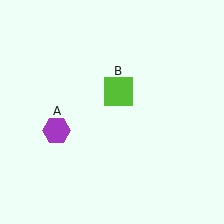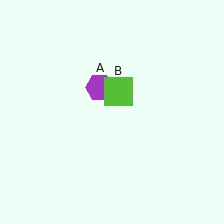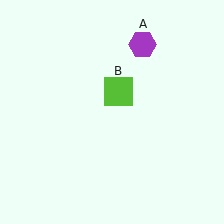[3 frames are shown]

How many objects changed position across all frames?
1 object changed position: purple hexagon (object A).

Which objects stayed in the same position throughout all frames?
Lime square (object B) remained stationary.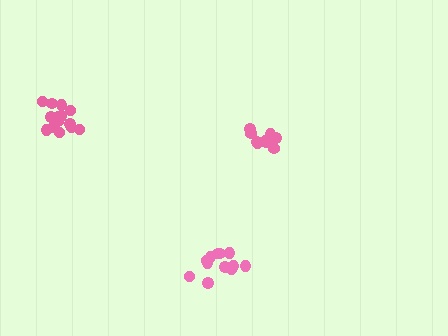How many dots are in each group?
Group 1: 9 dots, Group 2: 15 dots, Group 3: 12 dots (36 total).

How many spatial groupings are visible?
There are 3 spatial groupings.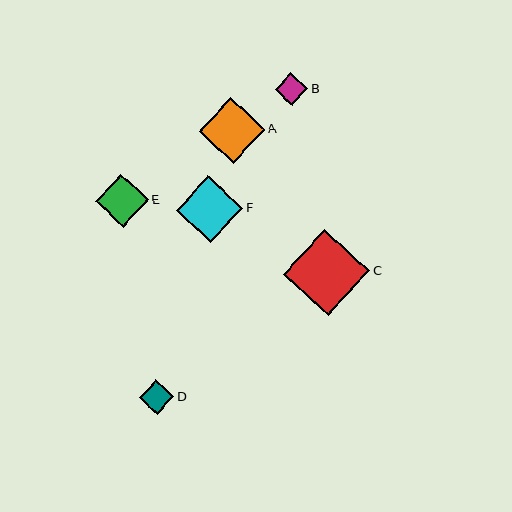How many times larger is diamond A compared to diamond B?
Diamond A is approximately 2.0 times the size of diamond B.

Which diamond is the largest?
Diamond C is the largest with a size of approximately 86 pixels.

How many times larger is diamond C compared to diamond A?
Diamond C is approximately 1.3 times the size of diamond A.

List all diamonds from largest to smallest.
From largest to smallest: C, F, A, E, D, B.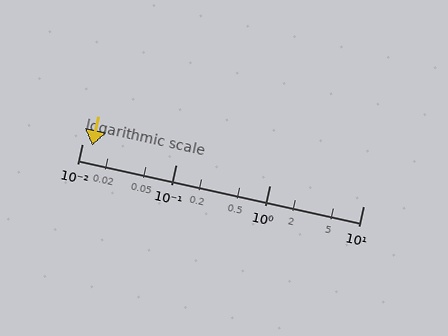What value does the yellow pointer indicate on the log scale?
The pointer indicates approximately 0.013.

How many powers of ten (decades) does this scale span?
The scale spans 3 decades, from 0.01 to 10.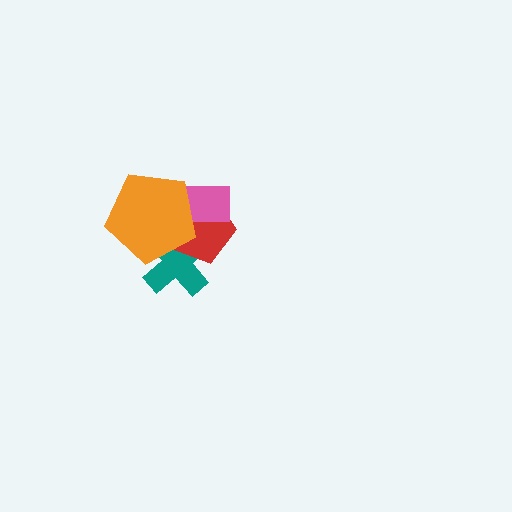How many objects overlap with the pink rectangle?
2 objects overlap with the pink rectangle.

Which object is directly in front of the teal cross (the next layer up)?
The red pentagon is directly in front of the teal cross.